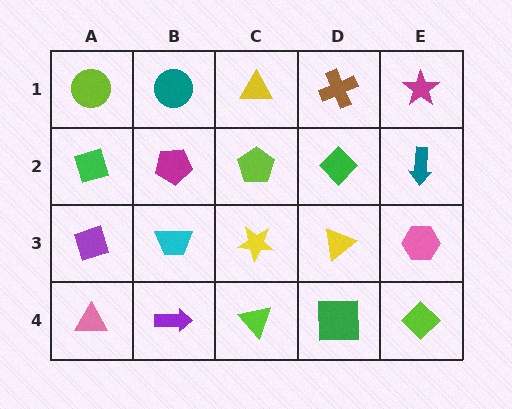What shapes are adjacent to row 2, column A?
A lime circle (row 1, column A), a purple diamond (row 3, column A), a magenta pentagon (row 2, column B).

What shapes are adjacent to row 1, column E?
A teal arrow (row 2, column E), a brown cross (row 1, column D).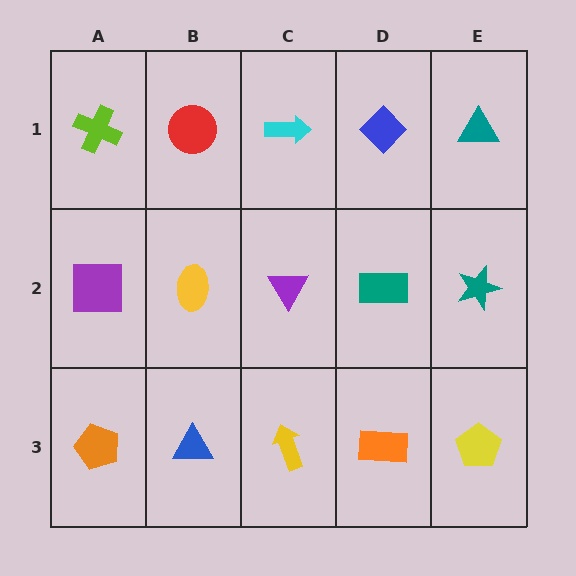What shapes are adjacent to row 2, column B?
A red circle (row 1, column B), a blue triangle (row 3, column B), a purple square (row 2, column A), a purple triangle (row 2, column C).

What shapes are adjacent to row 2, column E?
A teal triangle (row 1, column E), a yellow pentagon (row 3, column E), a teal rectangle (row 2, column D).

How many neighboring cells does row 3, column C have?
3.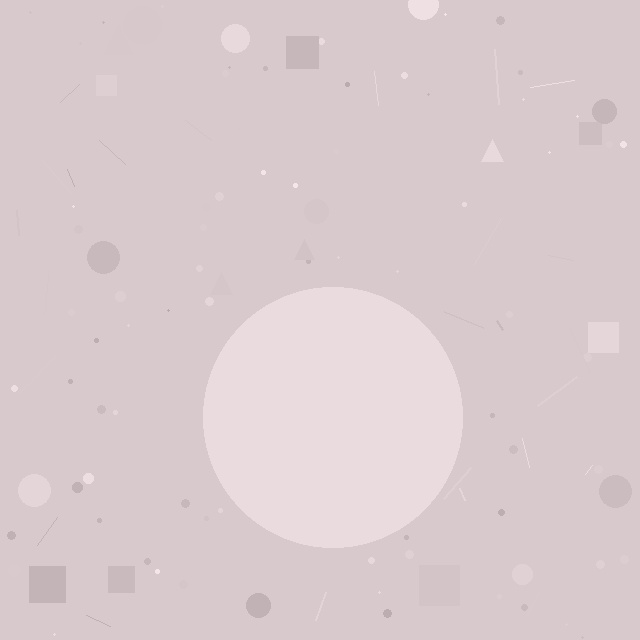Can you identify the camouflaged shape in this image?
The camouflaged shape is a circle.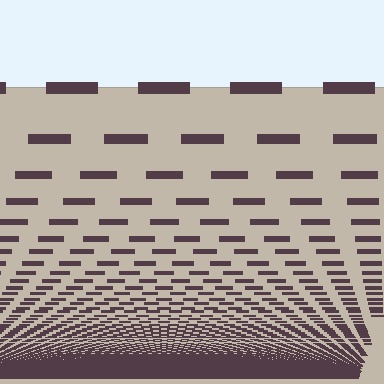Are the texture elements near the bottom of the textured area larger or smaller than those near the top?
Smaller. The gradient is inverted — elements near the bottom are smaller and denser.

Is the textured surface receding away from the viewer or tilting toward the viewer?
The surface appears to tilt toward the viewer. Texture elements get larger and sparser toward the top.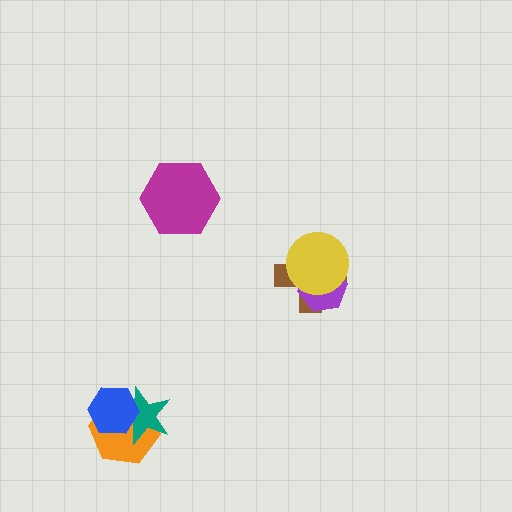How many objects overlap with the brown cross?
2 objects overlap with the brown cross.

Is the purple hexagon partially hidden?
Yes, it is partially covered by another shape.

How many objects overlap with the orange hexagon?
2 objects overlap with the orange hexagon.